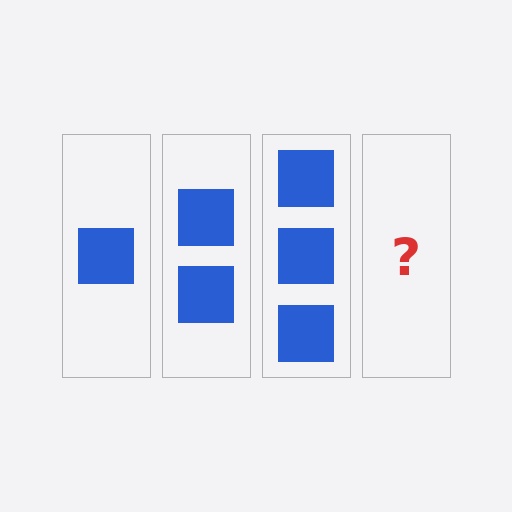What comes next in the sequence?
The next element should be 4 squares.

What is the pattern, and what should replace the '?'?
The pattern is that each step adds one more square. The '?' should be 4 squares.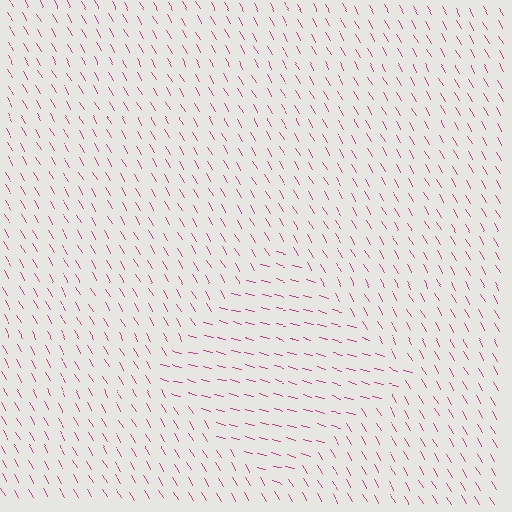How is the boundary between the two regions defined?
The boundary is defined purely by a change in line orientation (approximately 45 degrees difference). All lines are the same color and thickness.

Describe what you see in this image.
The image is filled with small magenta line segments. A diamond region in the image has lines oriented differently from the surrounding lines, creating a visible texture boundary.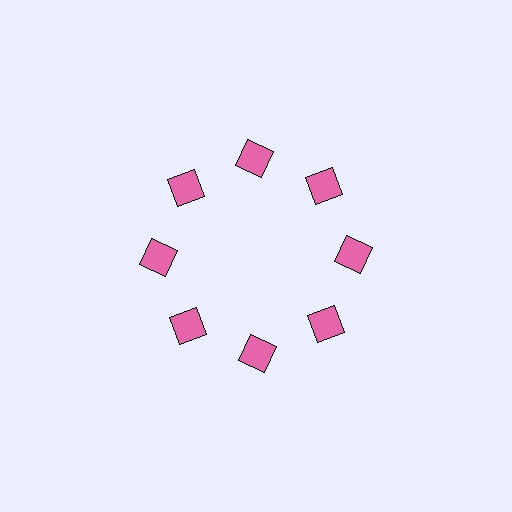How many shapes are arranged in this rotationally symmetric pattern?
There are 8 shapes, arranged in 8 groups of 1.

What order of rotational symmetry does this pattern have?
This pattern has 8-fold rotational symmetry.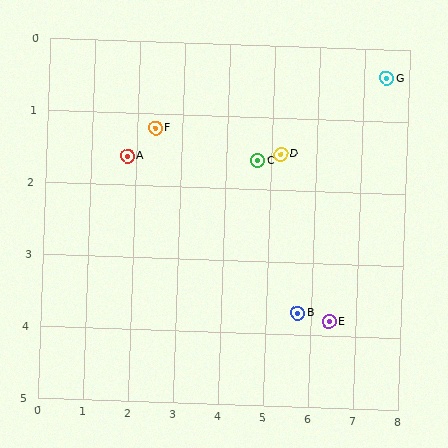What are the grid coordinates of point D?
Point D is at approximately (5.2, 1.5).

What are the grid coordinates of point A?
Point A is at approximately (1.8, 1.6).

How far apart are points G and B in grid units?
Points G and B are about 3.8 grid units apart.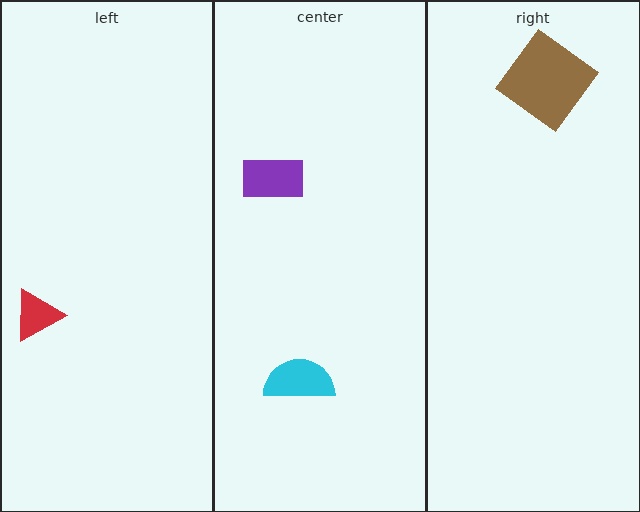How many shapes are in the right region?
1.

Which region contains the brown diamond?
The right region.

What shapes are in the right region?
The brown diamond.